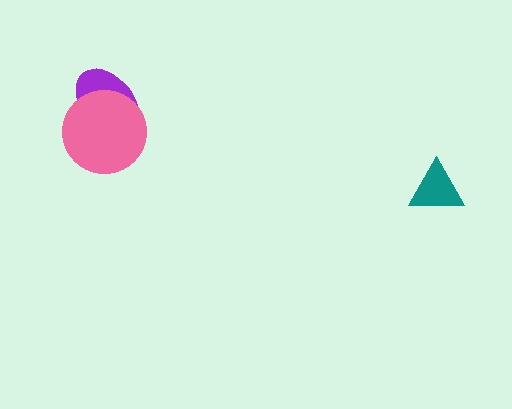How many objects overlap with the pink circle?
1 object overlaps with the pink circle.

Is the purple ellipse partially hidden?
Yes, it is partially covered by another shape.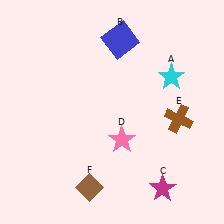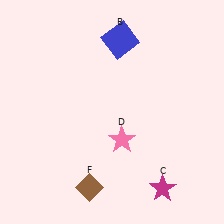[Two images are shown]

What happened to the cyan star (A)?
The cyan star (A) was removed in Image 2. It was in the top-right area of Image 1.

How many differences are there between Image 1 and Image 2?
There are 2 differences between the two images.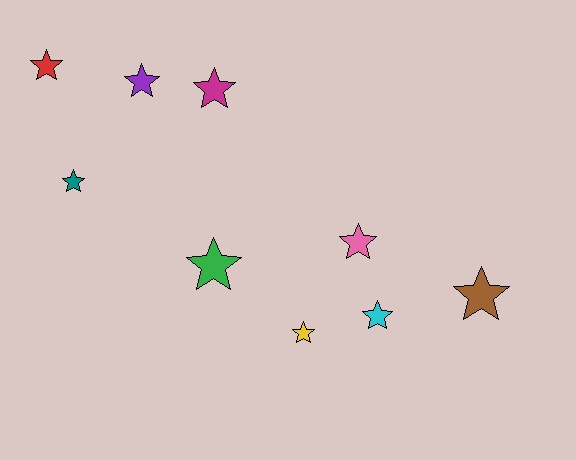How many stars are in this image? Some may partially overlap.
There are 9 stars.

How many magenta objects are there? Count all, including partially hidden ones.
There is 1 magenta object.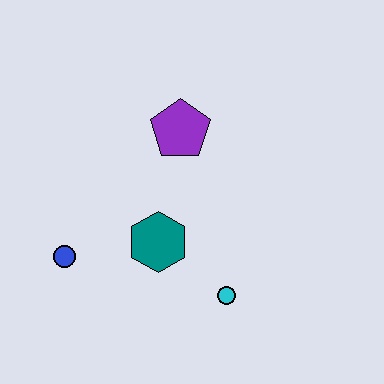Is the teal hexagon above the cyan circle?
Yes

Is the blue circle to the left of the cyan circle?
Yes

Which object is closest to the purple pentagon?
The teal hexagon is closest to the purple pentagon.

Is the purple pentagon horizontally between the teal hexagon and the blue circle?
No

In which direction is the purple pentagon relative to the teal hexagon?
The purple pentagon is above the teal hexagon.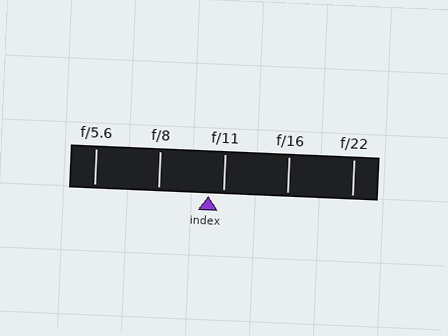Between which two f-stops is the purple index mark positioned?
The index mark is between f/8 and f/11.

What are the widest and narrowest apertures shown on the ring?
The widest aperture shown is f/5.6 and the narrowest is f/22.